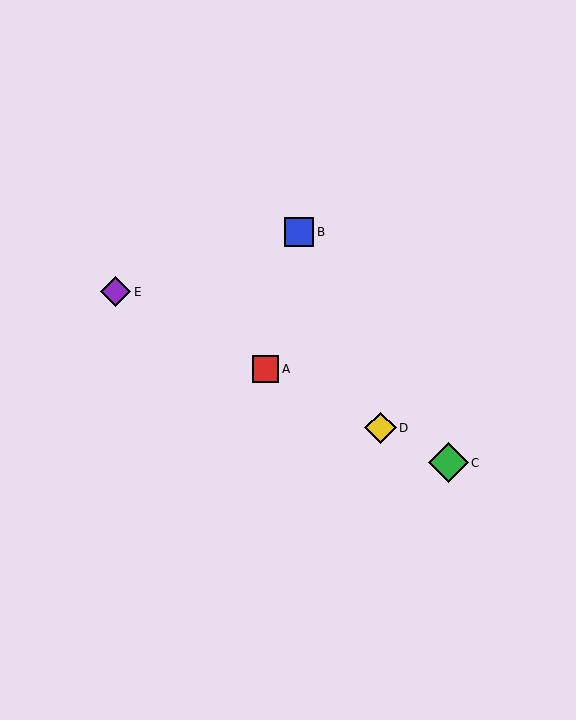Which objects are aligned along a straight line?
Objects A, C, D, E are aligned along a straight line.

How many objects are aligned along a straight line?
4 objects (A, C, D, E) are aligned along a straight line.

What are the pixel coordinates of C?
Object C is at (448, 463).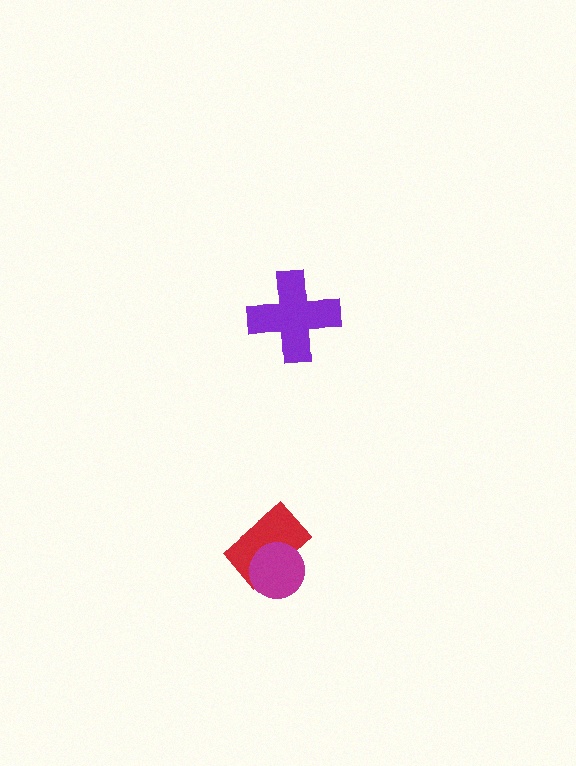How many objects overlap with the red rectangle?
1 object overlaps with the red rectangle.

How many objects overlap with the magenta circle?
1 object overlaps with the magenta circle.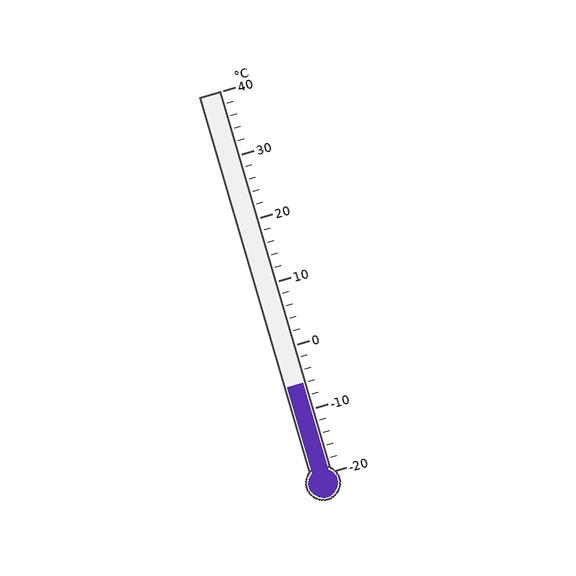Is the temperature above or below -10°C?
The temperature is above -10°C.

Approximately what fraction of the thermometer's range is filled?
The thermometer is filled to approximately 25% of its range.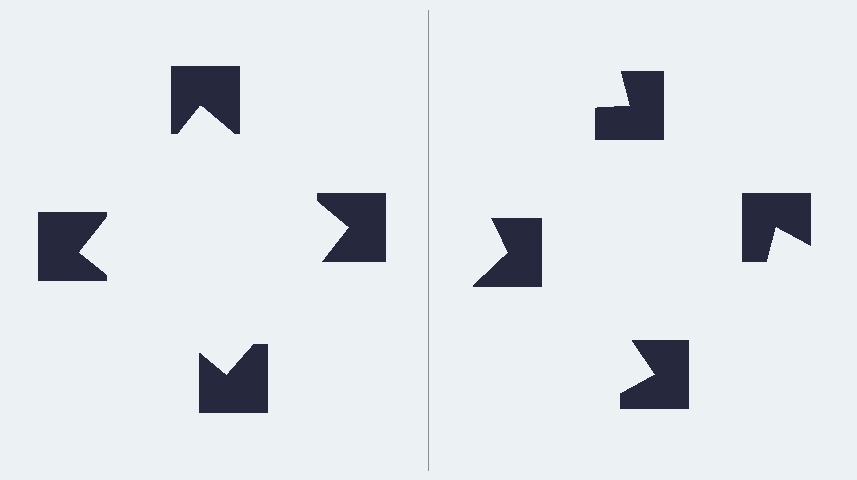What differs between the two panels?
The notched squares are positioned identically on both sides; only the wedge orientations differ. On the left they align to a square; on the right they are misaligned.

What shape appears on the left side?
An illusory square.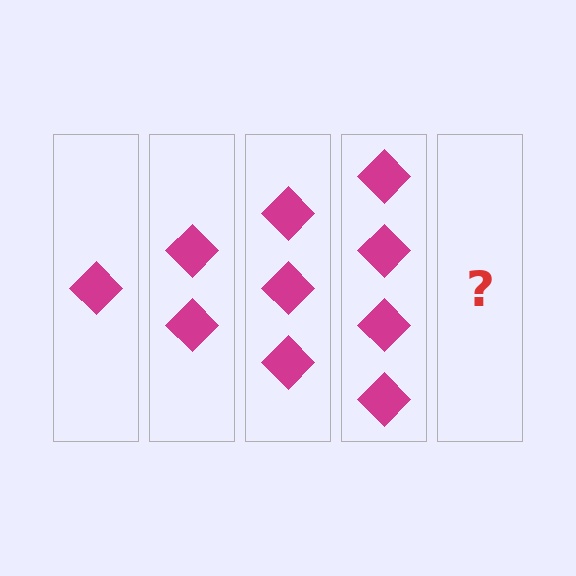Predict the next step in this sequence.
The next step is 5 diamonds.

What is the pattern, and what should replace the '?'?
The pattern is that each step adds one more diamond. The '?' should be 5 diamonds.